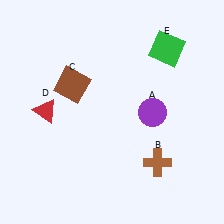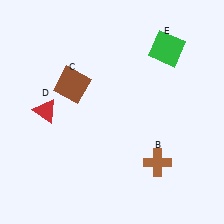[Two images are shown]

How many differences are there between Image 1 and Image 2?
There is 1 difference between the two images.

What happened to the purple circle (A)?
The purple circle (A) was removed in Image 2. It was in the bottom-right area of Image 1.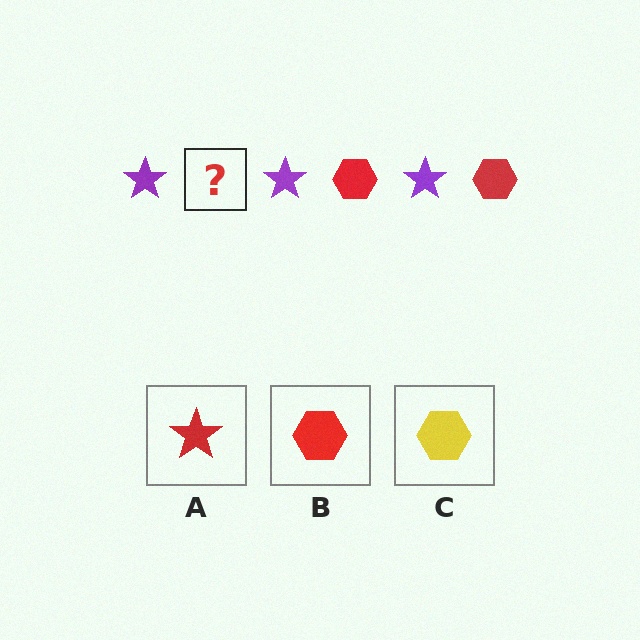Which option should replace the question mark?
Option B.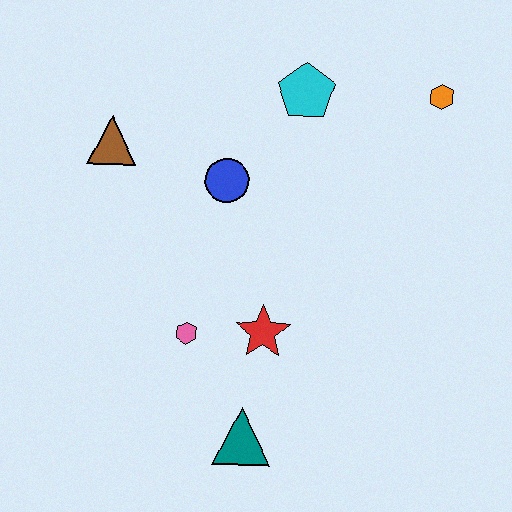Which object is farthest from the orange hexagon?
The teal triangle is farthest from the orange hexagon.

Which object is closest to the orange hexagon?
The cyan pentagon is closest to the orange hexagon.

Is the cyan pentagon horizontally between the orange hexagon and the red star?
Yes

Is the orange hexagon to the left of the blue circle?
No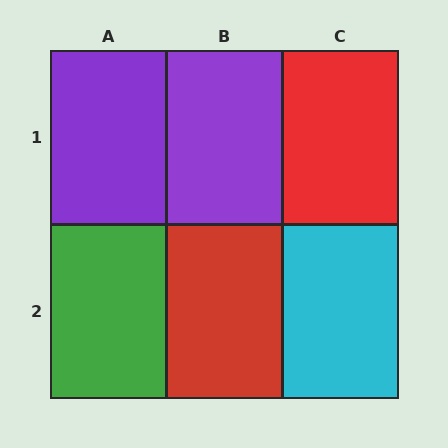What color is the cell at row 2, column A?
Green.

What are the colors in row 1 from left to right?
Purple, purple, red.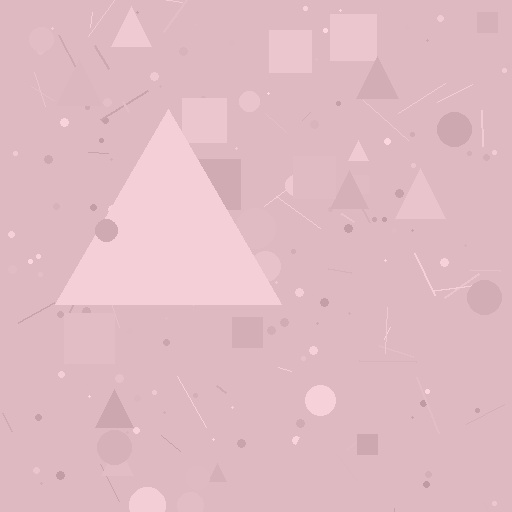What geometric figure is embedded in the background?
A triangle is embedded in the background.